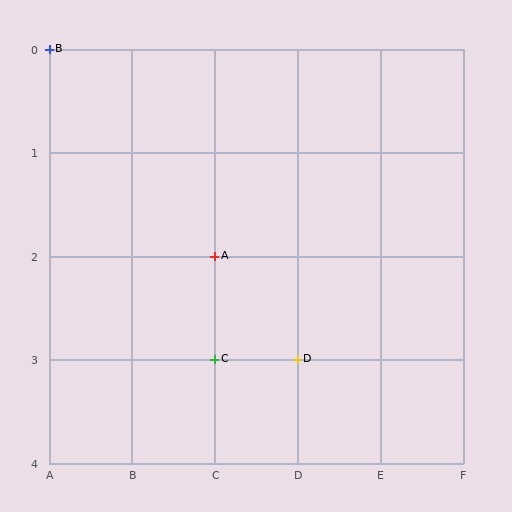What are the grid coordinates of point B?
Point B is at grid coordinates (A, 0).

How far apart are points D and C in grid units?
Points D and C are 1 column apart.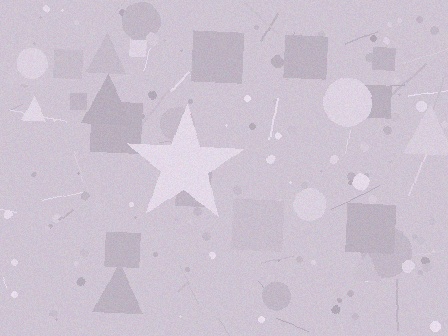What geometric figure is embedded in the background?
A star is embedded in the background.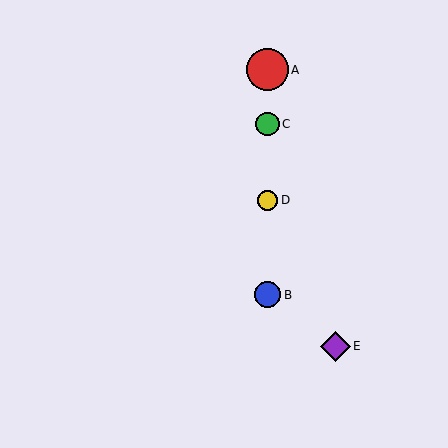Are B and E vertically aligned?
No, B is at x≈267 and E is at x≈335.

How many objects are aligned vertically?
4 objects (A, B, C, D) are aligned vertically.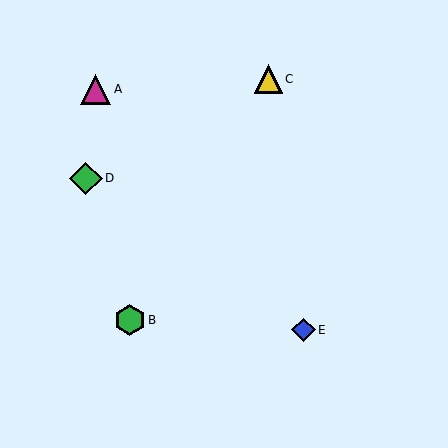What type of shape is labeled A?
Shape A is a magenta triangle.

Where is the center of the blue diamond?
The center of the blue diamond is at (303, 330).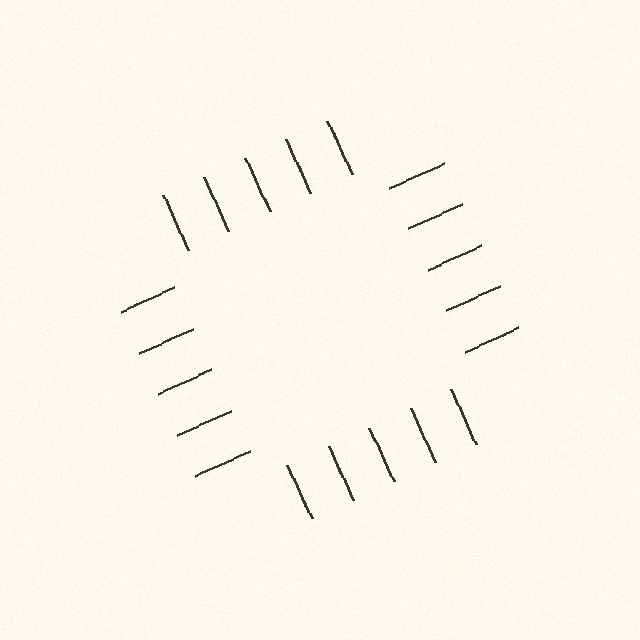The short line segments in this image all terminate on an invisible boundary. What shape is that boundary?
An illusory square — the line segments terminate on its edges but no continuous stroke is drawn.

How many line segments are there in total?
20 — 5 along each of the 4 edges.